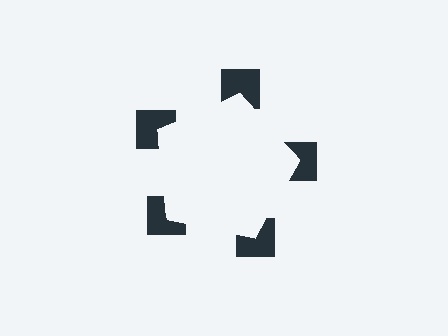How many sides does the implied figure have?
5 sides.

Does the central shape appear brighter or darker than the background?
It typically appears slightly brighter than the background, even though no actual brightness change is drawn.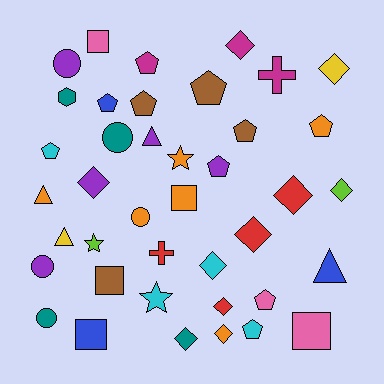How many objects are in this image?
There are 40 objects.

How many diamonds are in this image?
There are 10 diamonds.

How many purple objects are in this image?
There are 5 purple objects.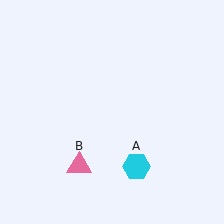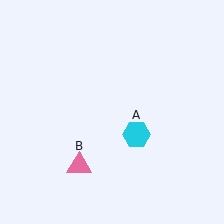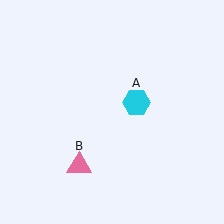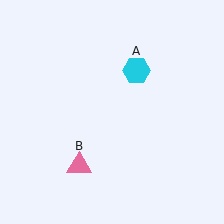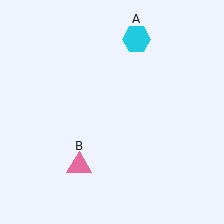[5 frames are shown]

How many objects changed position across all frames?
1 object changed position: cyan hexagon (object A).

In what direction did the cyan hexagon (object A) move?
The cyan hexagon (object A) moved up.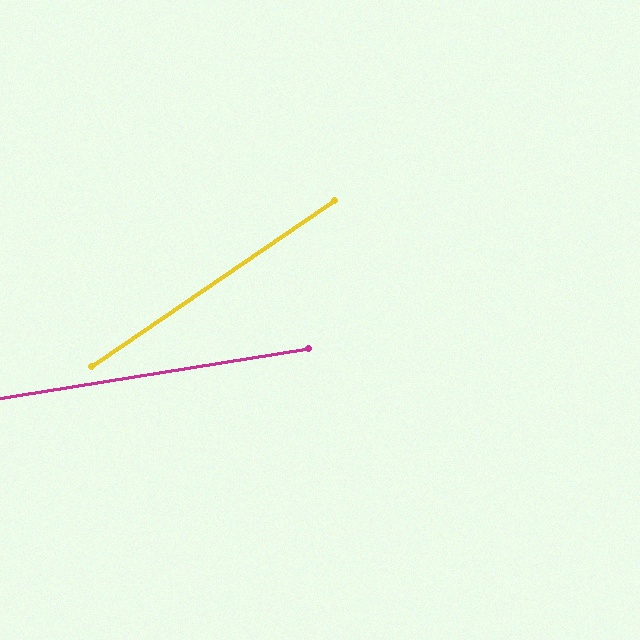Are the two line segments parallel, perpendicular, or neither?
Neither parallel nor perpendicular — they differ by about 25°.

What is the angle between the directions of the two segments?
Approximately 25 degrees.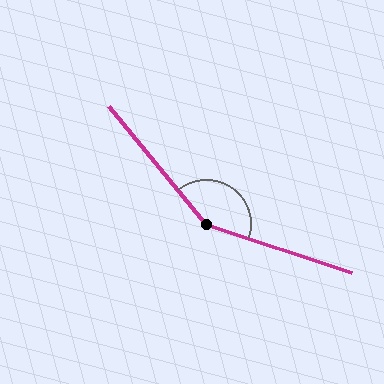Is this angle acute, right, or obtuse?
It is obtuse.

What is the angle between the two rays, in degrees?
Approximately 148 degrees.